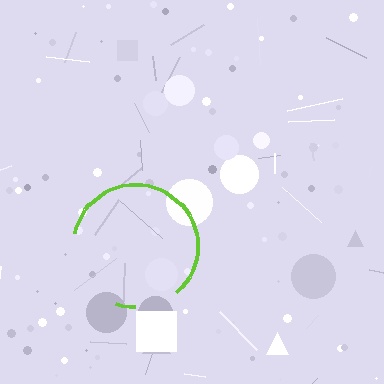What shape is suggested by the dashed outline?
The dashed outline suggests a circle.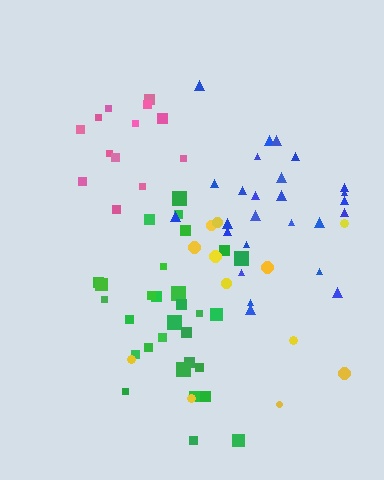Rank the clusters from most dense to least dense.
pink, blue, green, yellow.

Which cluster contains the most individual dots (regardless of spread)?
Green (31).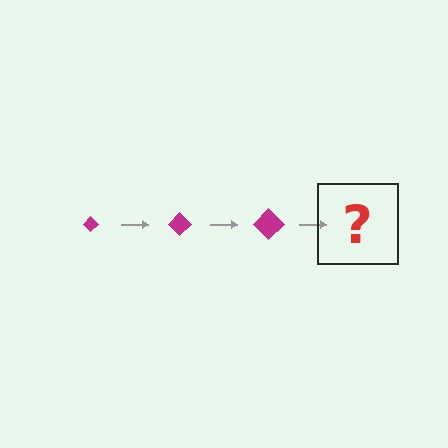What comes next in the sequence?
The next element should be a magenta diamond, larger than the previous one.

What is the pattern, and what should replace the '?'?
The pattern is that the diamond gets progressively larger each step. The '?' should be a magenta diamond, larger than the previous one.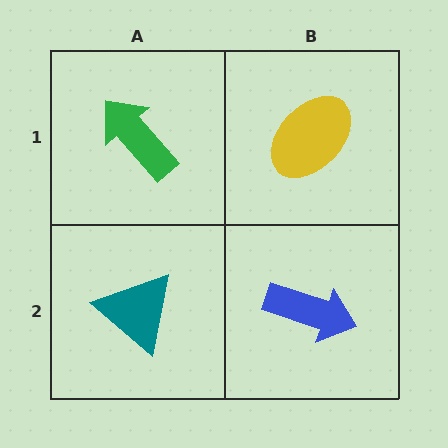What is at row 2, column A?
A teal triangle.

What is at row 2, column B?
A blue arrow.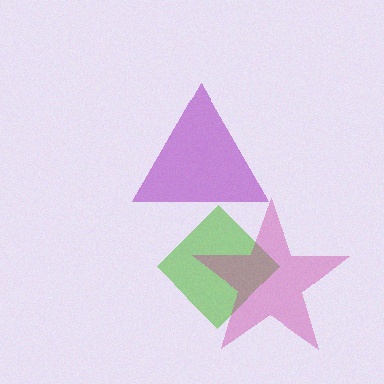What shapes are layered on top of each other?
The layered shapes are: a lime diamond, a magenta star, a purple triangle.